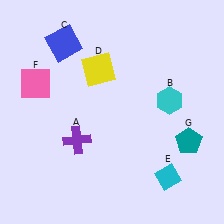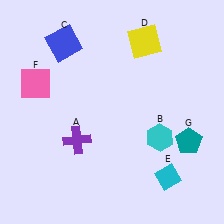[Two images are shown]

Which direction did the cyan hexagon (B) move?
The cyan hexagon (B) moved down.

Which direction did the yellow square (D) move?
The yellow square (D) moved right.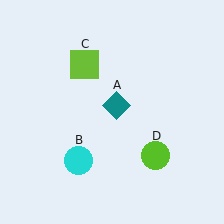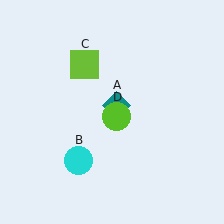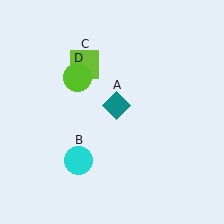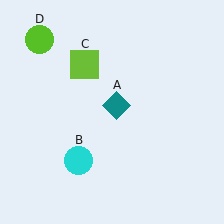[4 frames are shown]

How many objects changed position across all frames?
1 object changed position: lime circle (object D).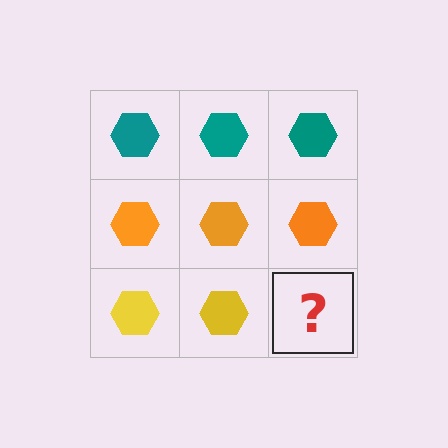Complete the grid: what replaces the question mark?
The question mark should be replaced with a yellow hexagon.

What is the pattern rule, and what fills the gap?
The rule is that each row has a consistent color. The gap should be filled with a yellow hexagon.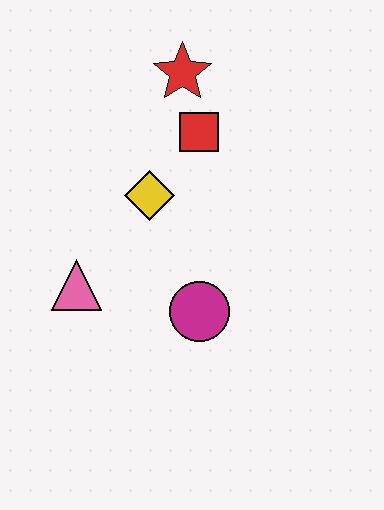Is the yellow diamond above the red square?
No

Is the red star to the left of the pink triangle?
No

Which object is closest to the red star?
The red square is closest to the red star.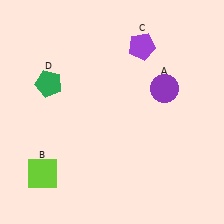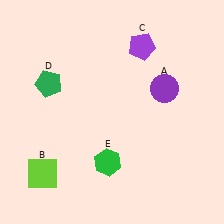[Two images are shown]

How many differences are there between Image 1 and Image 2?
There is 1 difference between the two images.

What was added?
A green hexagon (E) was added in Image 2.